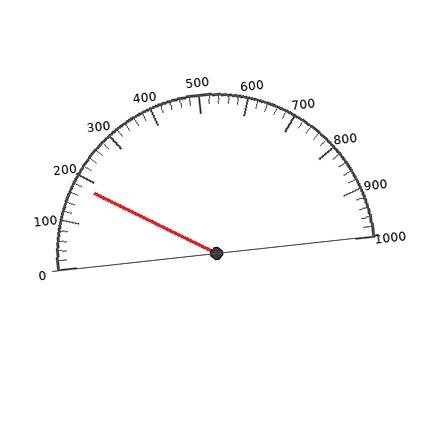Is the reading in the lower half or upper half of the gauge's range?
The reading is in the lower half of the range (0 to 1000).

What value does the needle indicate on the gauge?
The needle indicates approximately 180.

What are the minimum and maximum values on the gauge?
The gauge ranges from 0 to 1000.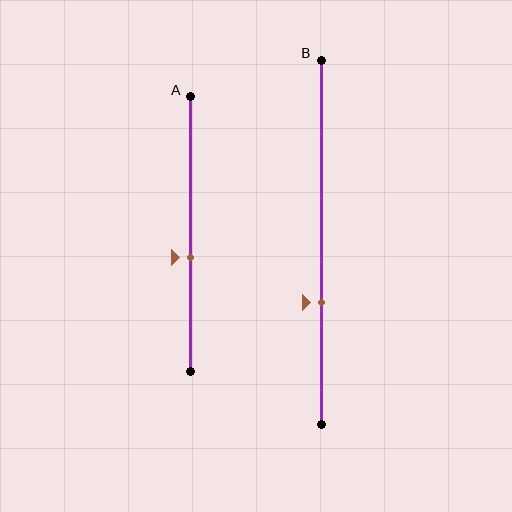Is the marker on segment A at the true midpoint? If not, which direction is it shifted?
No, the marker on segment A is shifted downward by about 8% of the segment length.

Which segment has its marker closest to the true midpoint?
Segment A has its marker closest to the true midpoint.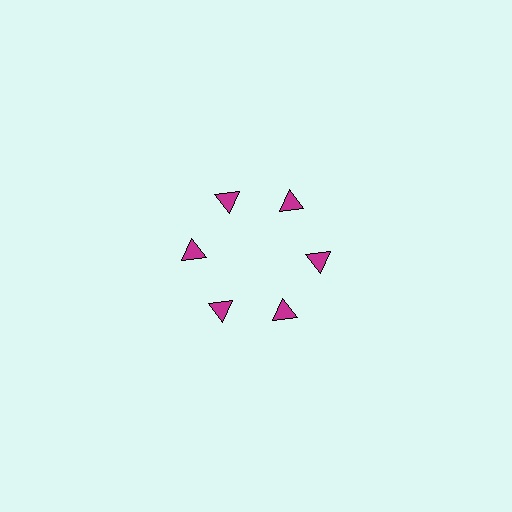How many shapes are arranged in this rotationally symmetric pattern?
There are 6 shapes, arranged in 6 groups of 1.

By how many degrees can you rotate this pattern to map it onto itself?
The pattern maps onto itself every 60 degrees of rotation.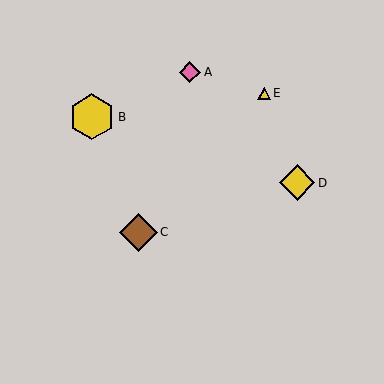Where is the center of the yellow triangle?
The center of the yellow triangle is at (264, 93).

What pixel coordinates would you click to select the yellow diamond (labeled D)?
Click at (297, 183) to select the yellow diamond D.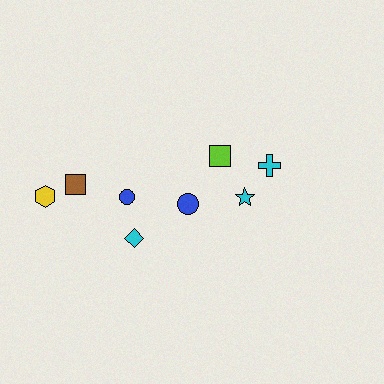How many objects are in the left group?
There are 5 objects.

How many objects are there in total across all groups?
There are 8 objects.